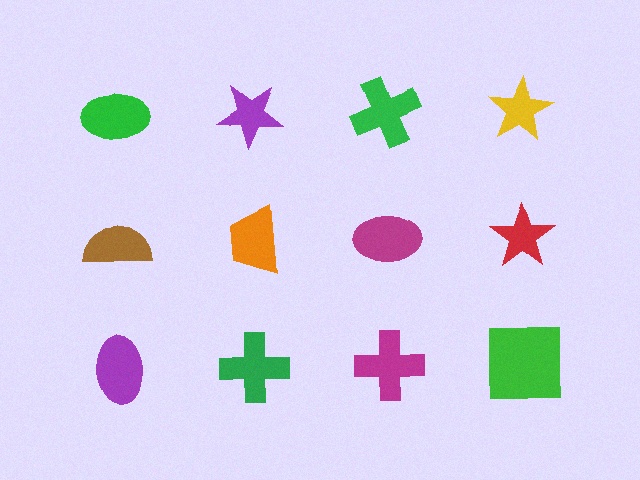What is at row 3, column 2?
A green cross.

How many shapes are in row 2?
4 shapes.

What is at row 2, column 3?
A magenta ellipse.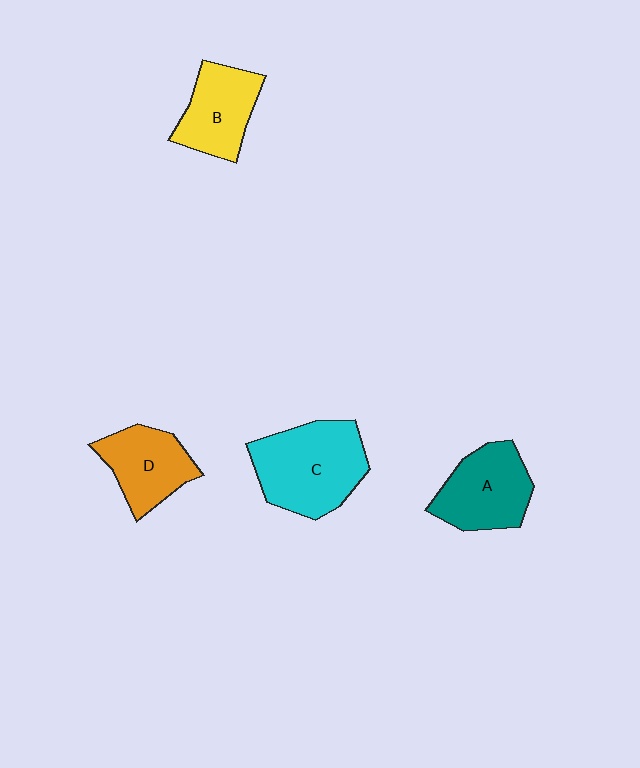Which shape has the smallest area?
Shape D (orange).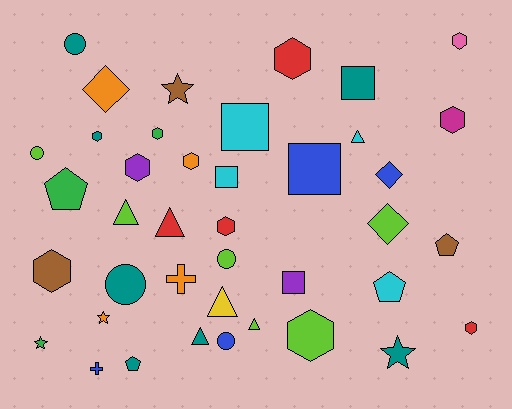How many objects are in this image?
There are 40 objects.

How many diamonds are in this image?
There are 3 diamonds.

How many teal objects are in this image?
There are 7 teal objects.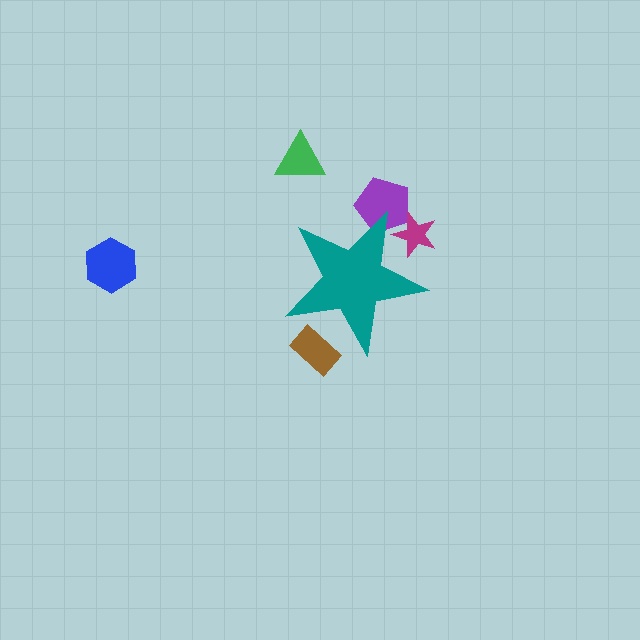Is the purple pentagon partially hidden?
Yes, the purple pentagon is partially hidden behind the teal star.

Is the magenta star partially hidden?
Yes, the magenta star is partially hidden behind the teal star.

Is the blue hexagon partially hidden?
No, the blue hexagon is fully visible.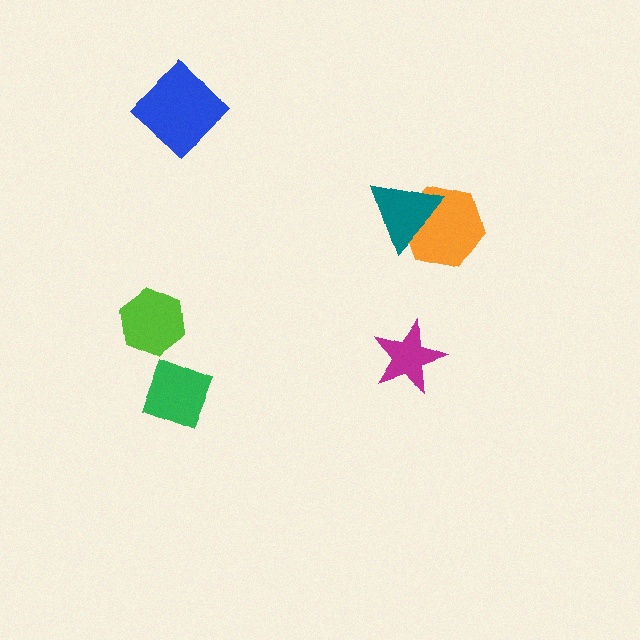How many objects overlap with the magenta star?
0 objects overlap with the magenta star.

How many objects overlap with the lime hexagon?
0 objects overlap with the lime hexagon.